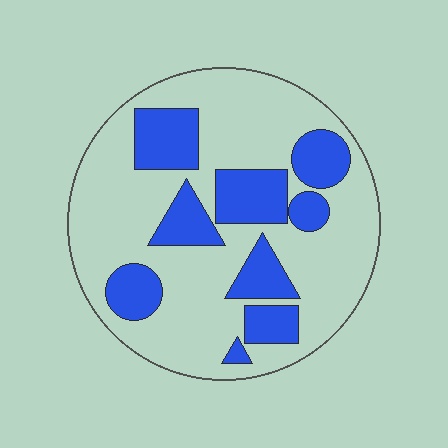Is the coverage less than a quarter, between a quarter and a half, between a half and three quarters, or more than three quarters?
Between a quarter and a half.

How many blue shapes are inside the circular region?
9.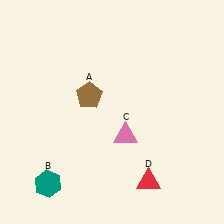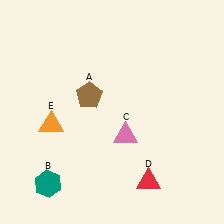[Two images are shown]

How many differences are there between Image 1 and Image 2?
There is 1 difference between the two images.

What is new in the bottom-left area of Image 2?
An orange triangle (E) was added in the bottom-left area of Image 2.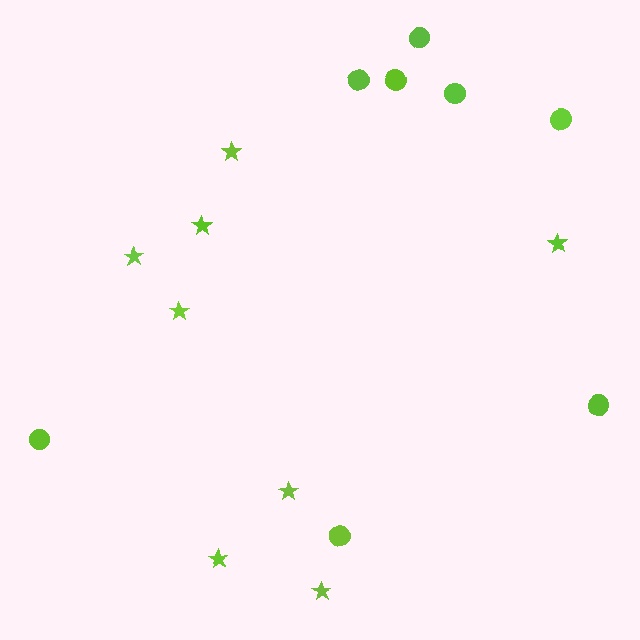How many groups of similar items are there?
There are 2 groups: one group of stars (8) and one group of circles (8).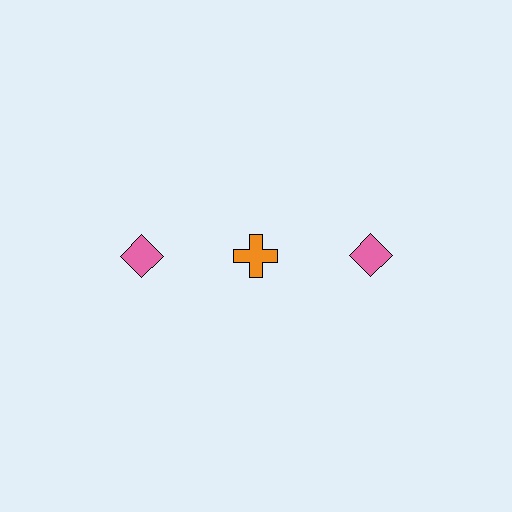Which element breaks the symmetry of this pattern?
The orange cross in the top row, second from left column breaks the symmetry. All other shapes are pink diamonds.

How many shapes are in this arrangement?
There are 3 shapes arranged in a grid pattern.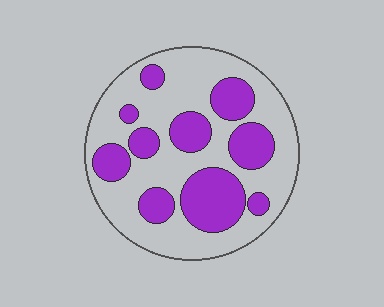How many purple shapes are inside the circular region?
10.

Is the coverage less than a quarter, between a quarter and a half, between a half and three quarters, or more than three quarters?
Between a quarter and a half.